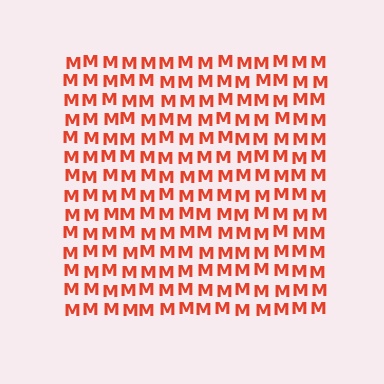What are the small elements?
The small elements are letter M's.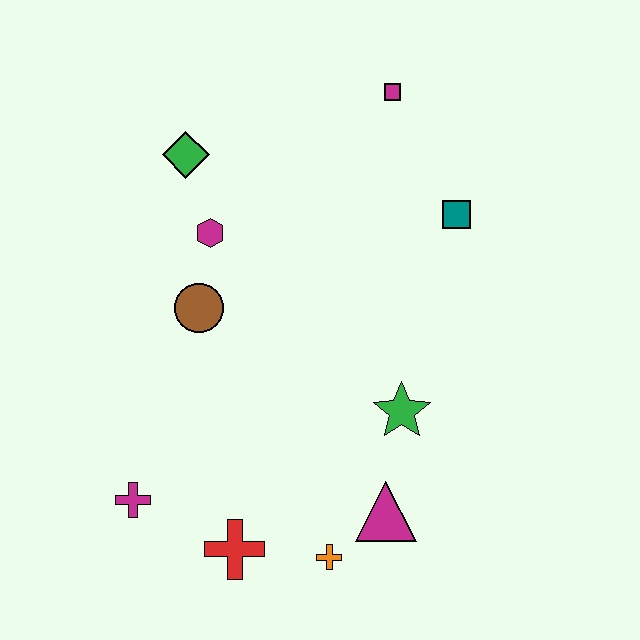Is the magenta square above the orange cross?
Yes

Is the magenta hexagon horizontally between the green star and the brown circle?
Yes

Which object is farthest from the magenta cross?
The magenta square is farthest from the magenta cross.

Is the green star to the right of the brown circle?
Yes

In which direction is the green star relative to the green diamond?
The green star is below the green diamond.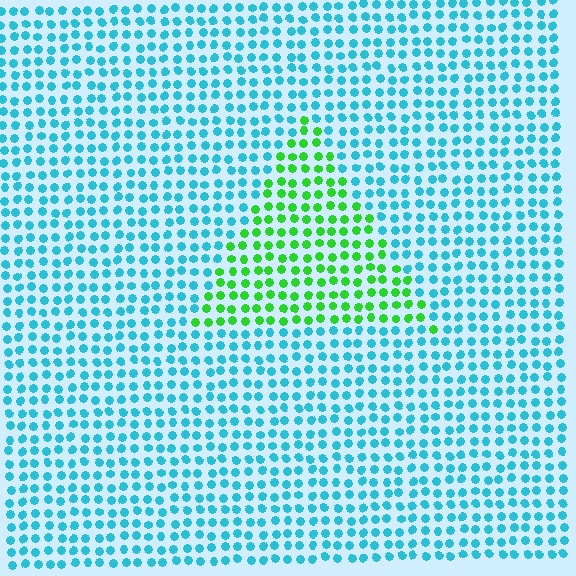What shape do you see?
I see a triangle.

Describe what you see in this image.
The image is filled with small cyan elements in a uniform arrangement. A triangle-shaped region is visible where the elements are tinted to a slightly different hue, forming a subtle color boundary.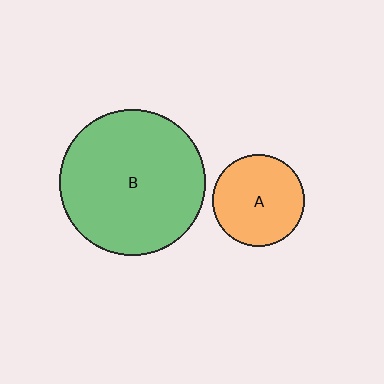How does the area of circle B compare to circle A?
Approximately 2.5 times.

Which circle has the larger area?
Circle B (green).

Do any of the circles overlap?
No, none of the circles overlap.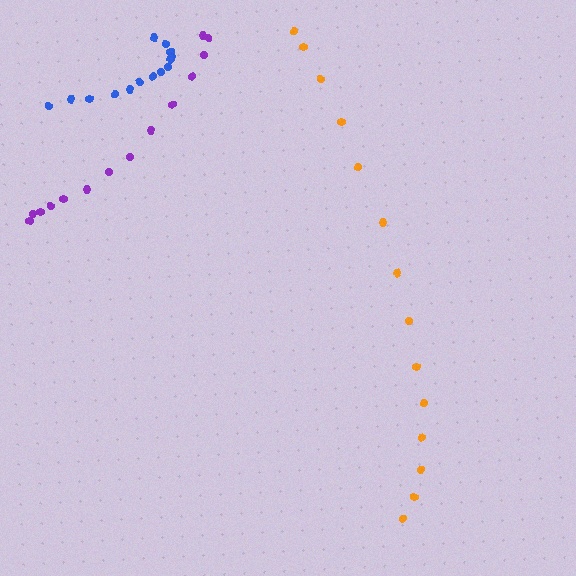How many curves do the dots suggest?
There are 3 distinct paths.